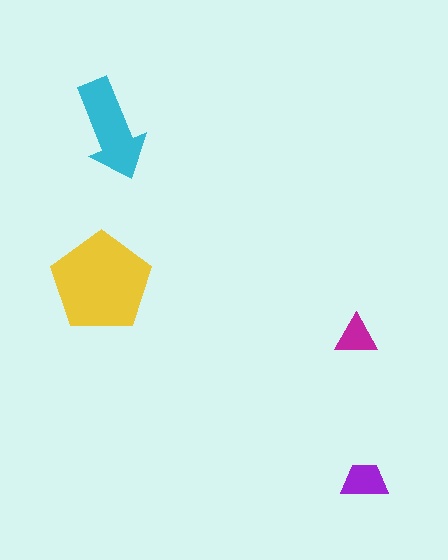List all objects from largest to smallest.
The yellow pentagon, the cyan arrow, the purple trapezoid, the magenta triangle.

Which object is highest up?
The cyan arrow is topmost.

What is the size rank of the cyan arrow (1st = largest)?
2nd.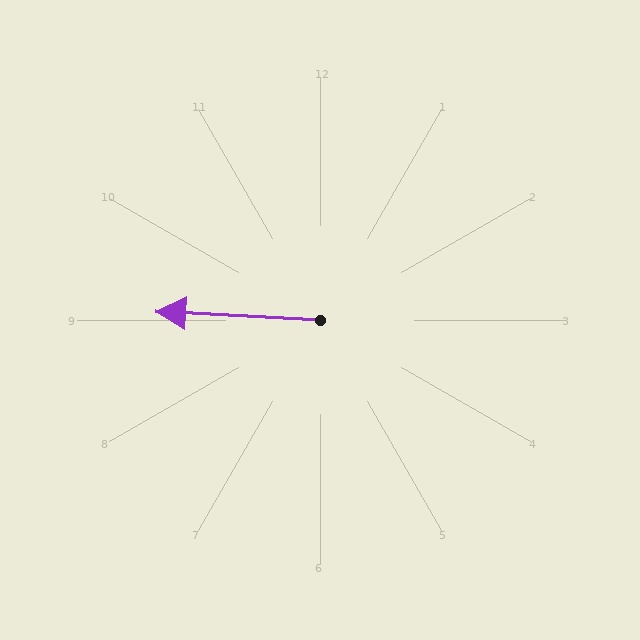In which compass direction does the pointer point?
West.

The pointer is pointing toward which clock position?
Roughly 9 o'clock.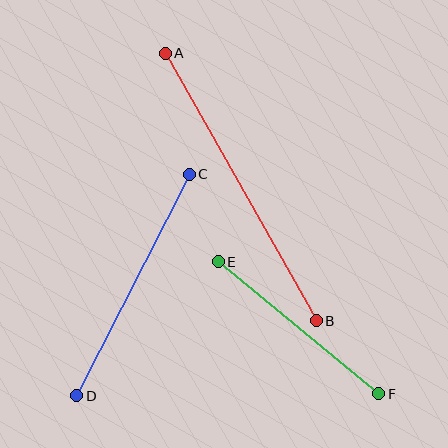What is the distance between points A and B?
The distance is approximately 307 pixels.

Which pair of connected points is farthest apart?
Points A and B are farthest apart.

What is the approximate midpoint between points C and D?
The midpoint is at approximately (133, 285) pixels.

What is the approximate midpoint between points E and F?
The midpoint is at approximately (298, 328) pixels.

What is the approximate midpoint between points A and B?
The midpoint is at approximately (241, 187) pixels.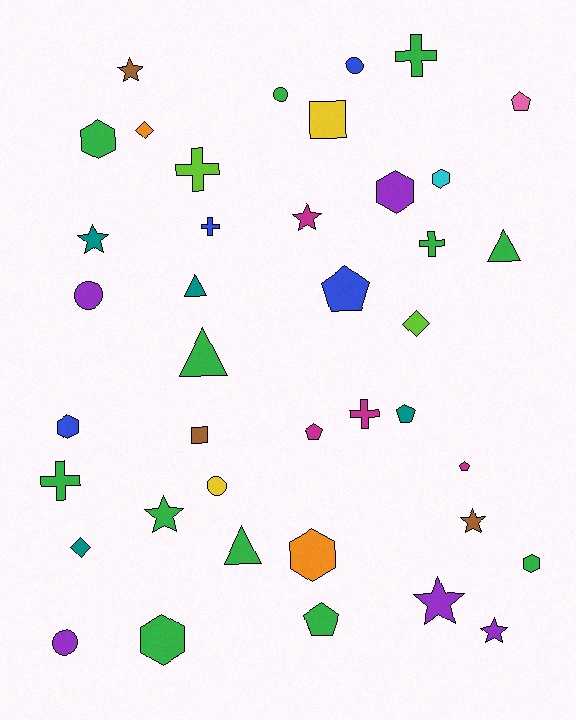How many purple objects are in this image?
There are 5 purple objects.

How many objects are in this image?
There are 40 objects.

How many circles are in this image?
There are 5 circles.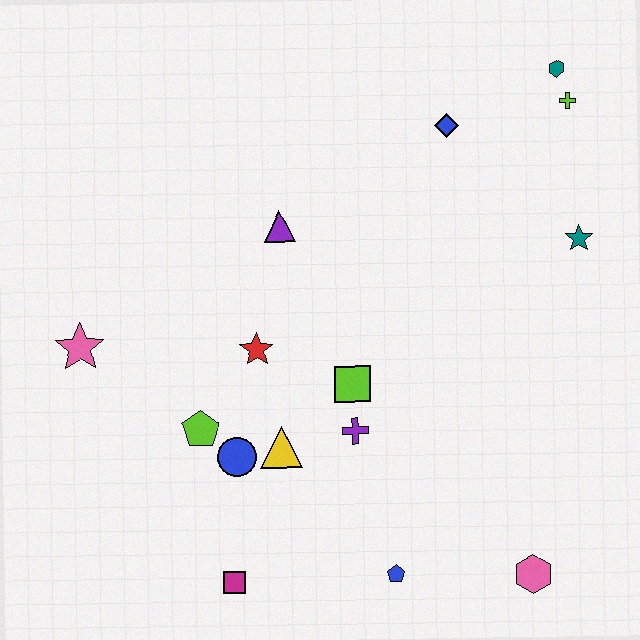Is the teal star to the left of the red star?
No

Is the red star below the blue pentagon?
No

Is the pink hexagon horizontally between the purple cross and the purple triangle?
No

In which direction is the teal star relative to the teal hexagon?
The teal star is below the teal hexagon.